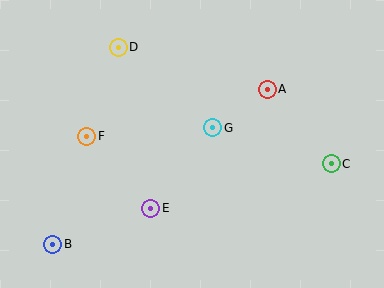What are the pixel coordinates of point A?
Point A is at (267, 89).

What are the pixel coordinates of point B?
Point B is at (53, 244).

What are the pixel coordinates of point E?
Point E is at (151, 208).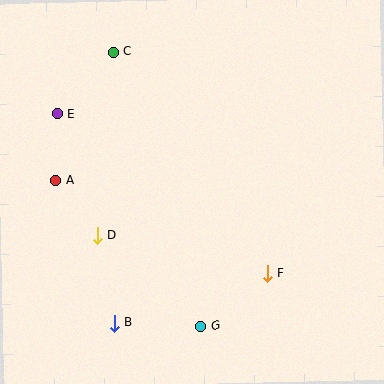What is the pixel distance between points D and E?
The distance between D and E is 128 pixels.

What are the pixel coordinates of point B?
Point B is at (114, 323).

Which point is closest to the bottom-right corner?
Point F is closest to the bottom-right corner.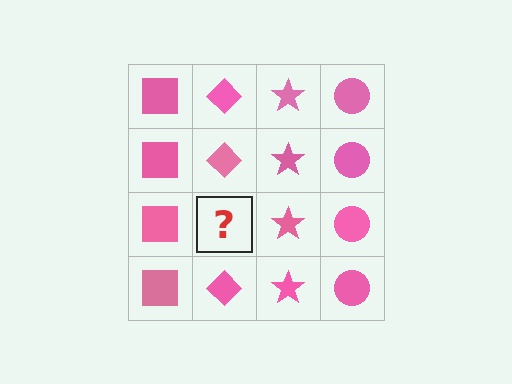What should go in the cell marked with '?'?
The missing cell should contain a pink diamond.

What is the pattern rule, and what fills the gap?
The rule is that each column has a consistent shape. The gap should be filled with a pink diamond.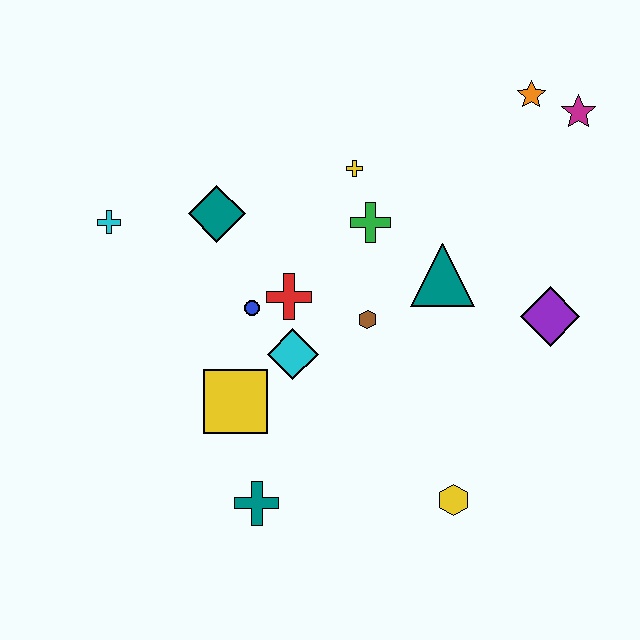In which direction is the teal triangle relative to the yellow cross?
The teal triangle is below the yellow cross.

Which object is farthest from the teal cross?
The magenta star is farthest from the teal cross.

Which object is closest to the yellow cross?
The green cross is closest to the yellow cross.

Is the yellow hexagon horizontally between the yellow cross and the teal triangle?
No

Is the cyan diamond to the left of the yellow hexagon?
Yes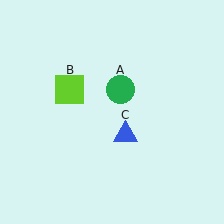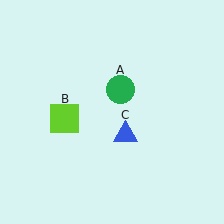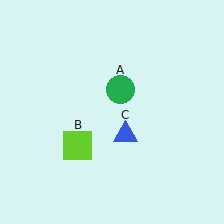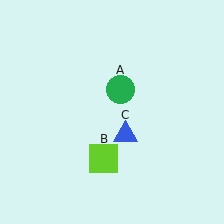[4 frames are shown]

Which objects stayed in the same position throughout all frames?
Green circle (object A) and blue triangle (object C) remained stationary.